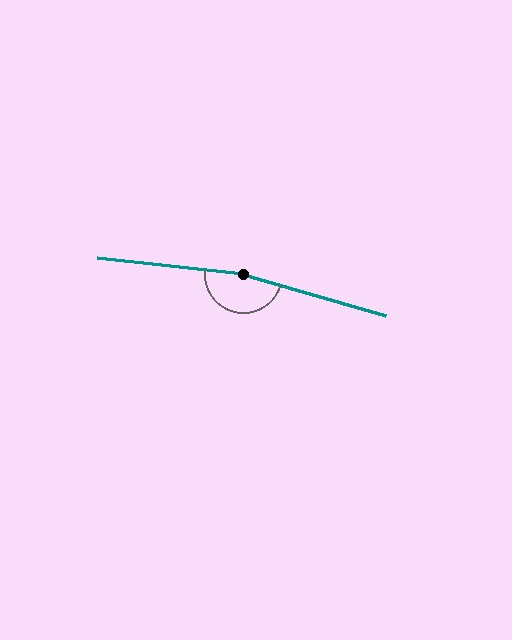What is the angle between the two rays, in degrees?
Approximately 170 degrees.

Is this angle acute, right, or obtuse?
It is obtuse.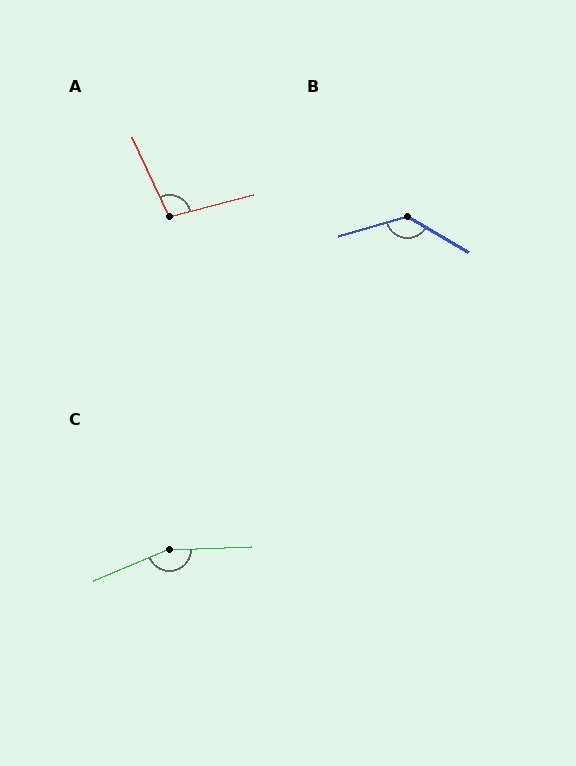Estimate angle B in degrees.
Approximately 134 degrees.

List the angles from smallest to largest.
A (100°), B (134°), C (159°).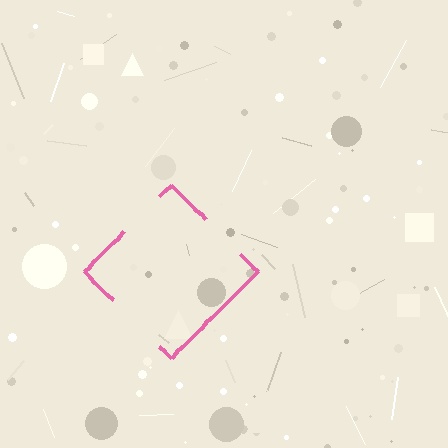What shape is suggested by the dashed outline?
The dashed outline suggests a diamond.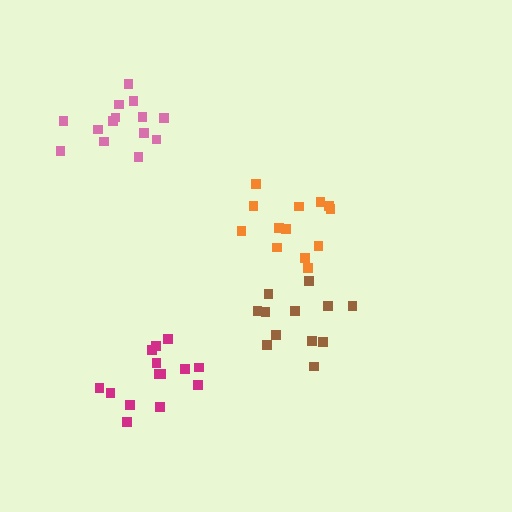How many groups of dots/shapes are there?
There are 4 groups.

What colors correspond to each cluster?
The clusters are colored: orange, magenta, pink, brown.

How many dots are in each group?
Group 1: 13 dots, Group 2: 14 dots, Group 3: 14 dots, Group 4: 12 dots (53 total).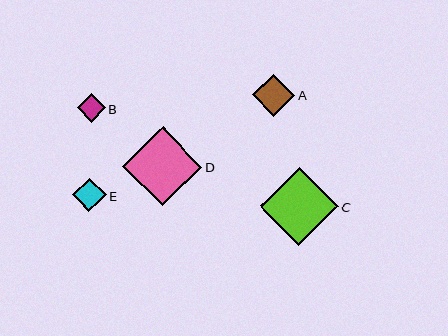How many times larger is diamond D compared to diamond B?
Diamond D is approximately 2.8 times the size of diamond B.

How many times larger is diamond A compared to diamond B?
Diamond A is approximately 1.5 times the size of diamond B.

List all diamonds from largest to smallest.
From largest to smallest: D, C, A, E, B.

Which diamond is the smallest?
Diamond B is the smallest with a size of approximately 28 pixels.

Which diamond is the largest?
Diamond D is the largest with a size of approximately 79 pixels.